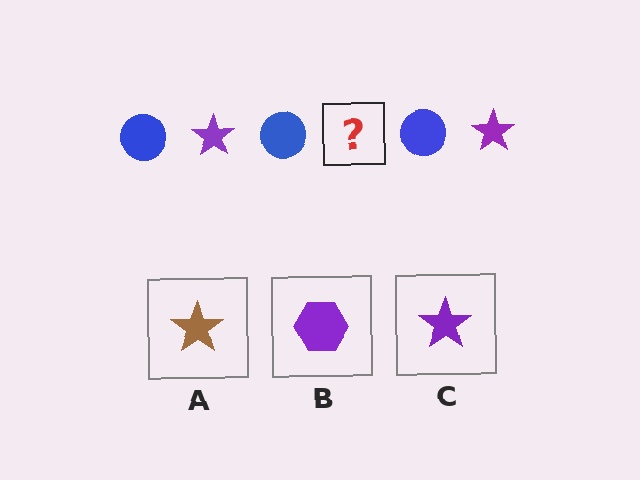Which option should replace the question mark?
Option C.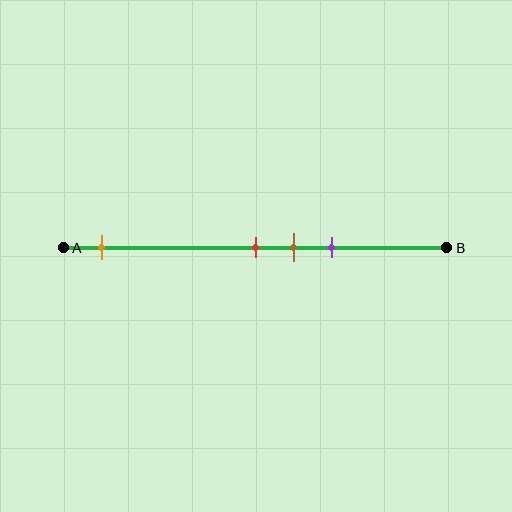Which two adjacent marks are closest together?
The red and brown marks are the closest adjacent pair.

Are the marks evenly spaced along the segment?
No, the marks are not evenly spaced.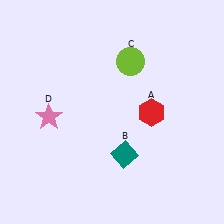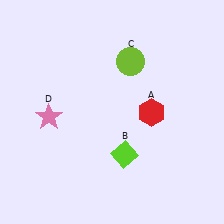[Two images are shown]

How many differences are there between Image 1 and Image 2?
There is 1 difference between the two images.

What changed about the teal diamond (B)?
In Image 1, B is teal. In Image 2, it changed to lime.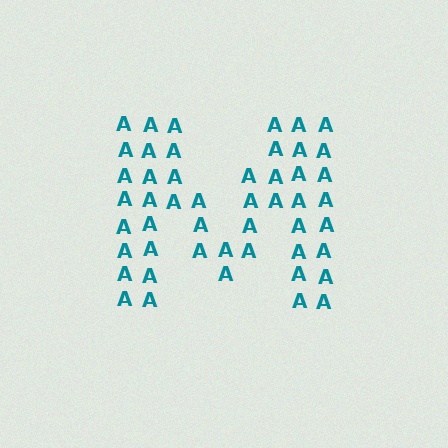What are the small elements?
The small elements are letter A's.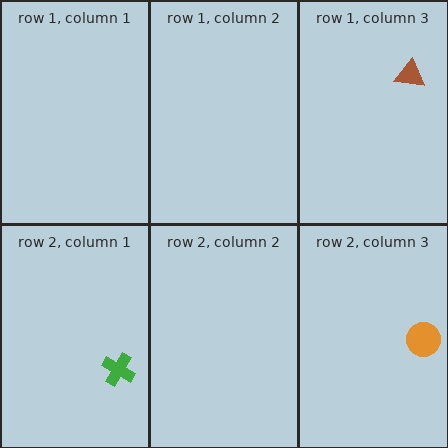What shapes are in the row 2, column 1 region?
The green cross.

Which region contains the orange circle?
The row 2, column 3 region.